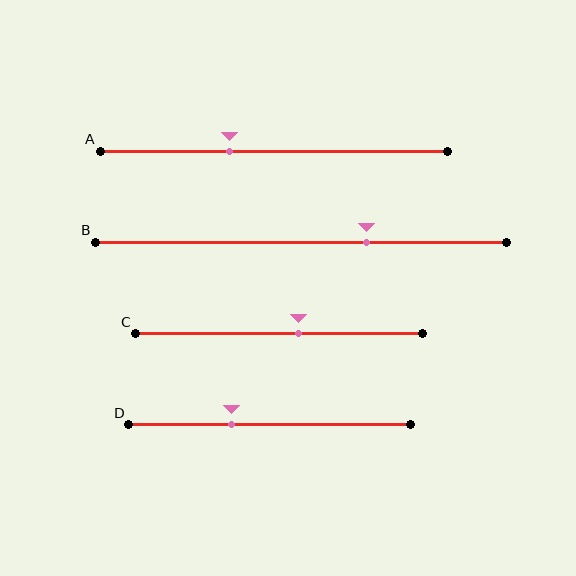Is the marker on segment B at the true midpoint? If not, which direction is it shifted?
No, the marker on segment B is shifted to the right by about 16% of the segment length.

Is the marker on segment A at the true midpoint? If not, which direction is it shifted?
No, the marker on segment A is shifted to the left by about 13% of the segment length.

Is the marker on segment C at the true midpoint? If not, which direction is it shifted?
No, the marker on segment C is shifted to the right by about 7% of the segment length.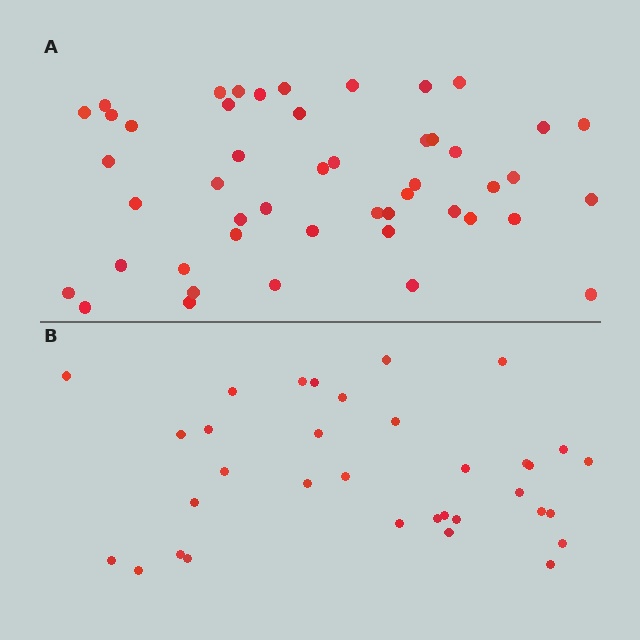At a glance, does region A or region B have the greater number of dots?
Region A (the top region) has more dots.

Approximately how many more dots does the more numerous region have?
Region A has approximately 15 more dots than region B.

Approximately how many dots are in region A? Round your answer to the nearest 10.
About 50 dots. (The exact count is 48, which rounds to 50.)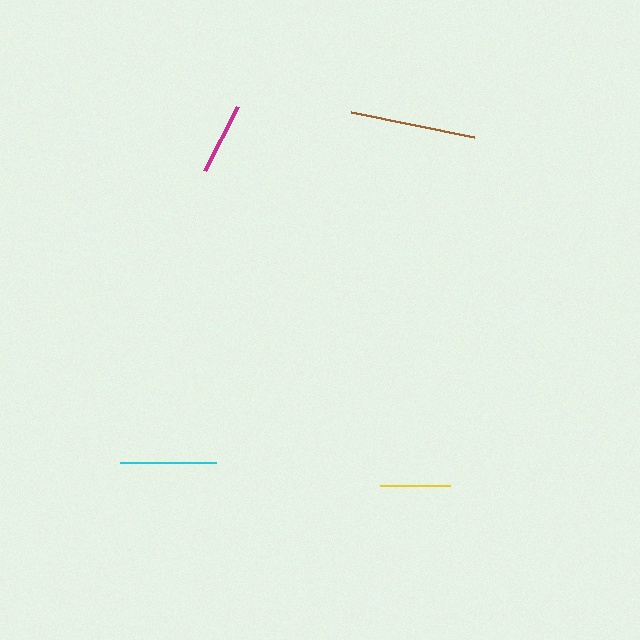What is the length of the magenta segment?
The magenta segment is approximately 72 pixels long.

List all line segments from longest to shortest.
From longest to shortest: brown, cyan, magenta, yellow.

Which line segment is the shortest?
The yellow line is the shortest at approximately 70 pixels.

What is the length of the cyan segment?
The cyan segment is approximately 96 pixels long.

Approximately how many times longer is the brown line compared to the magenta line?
The brown line is approximately 1.7 times the length of the magenta line.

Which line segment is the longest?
The brown line is the longest at approximately 125 pixels.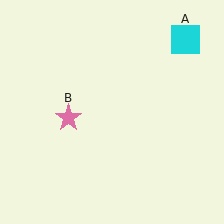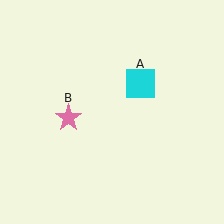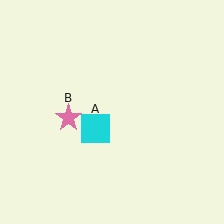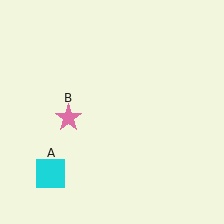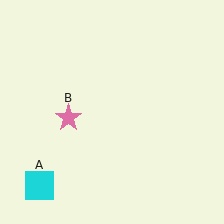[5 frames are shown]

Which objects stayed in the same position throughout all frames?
Pink star (object B) remained stationary.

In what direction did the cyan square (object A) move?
The cyan square (object A) moved down and to the left.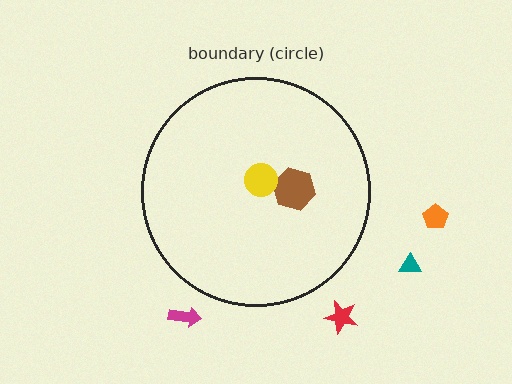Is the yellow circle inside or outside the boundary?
Inside.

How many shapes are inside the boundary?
2 inside, 4 outside.